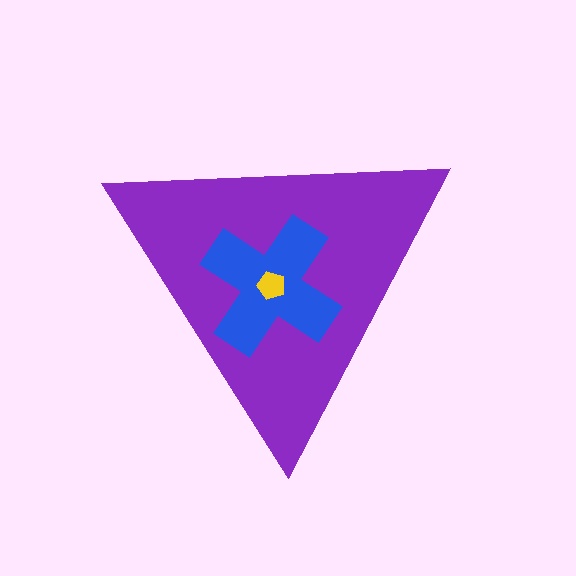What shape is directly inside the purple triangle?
The blue cross.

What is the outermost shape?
The purple triangle.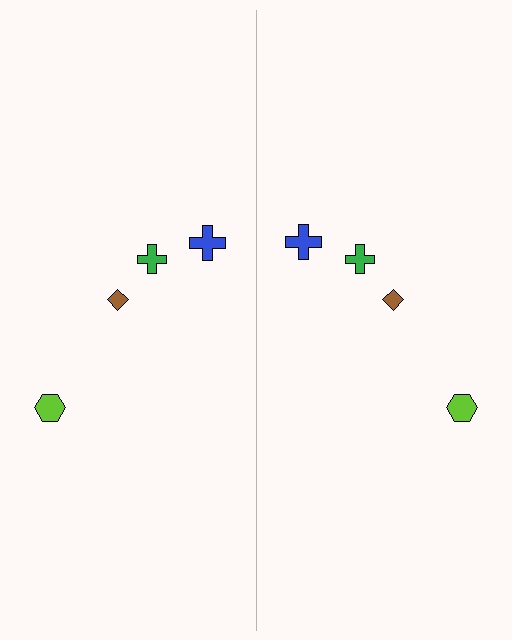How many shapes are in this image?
There are 8 shapes in this image.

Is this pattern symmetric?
Yes, this pattern has bilateral (reflection) symmetry.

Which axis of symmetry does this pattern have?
The pattern has a vertical axis of symmetry running through the center of the image.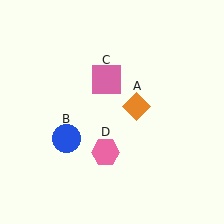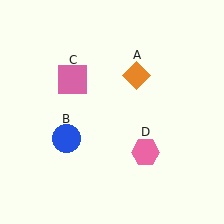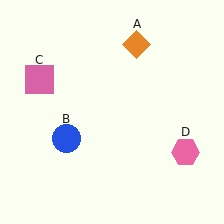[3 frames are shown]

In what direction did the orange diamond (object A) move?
The orange diamond (object A) moved up.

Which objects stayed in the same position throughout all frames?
Blue circle (object B) remained stationary.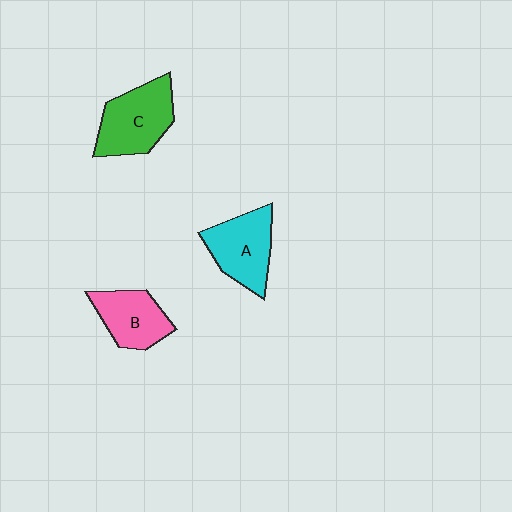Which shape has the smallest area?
Shape B (pink).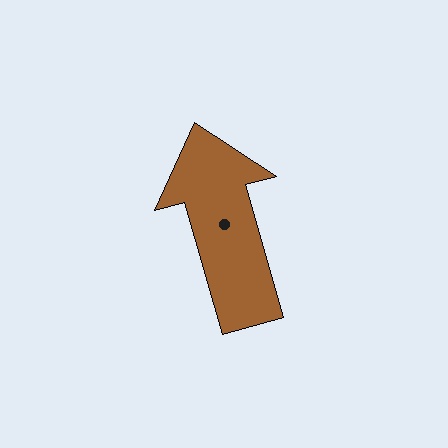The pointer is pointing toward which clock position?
Roughly 11 o'clock.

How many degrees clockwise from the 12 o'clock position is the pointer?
Approximately 344 degrees.